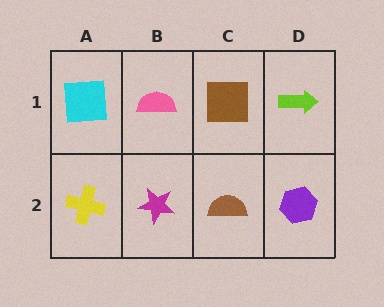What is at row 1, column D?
A lime arrow.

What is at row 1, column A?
A cyan square.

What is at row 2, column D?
A purple hexagon.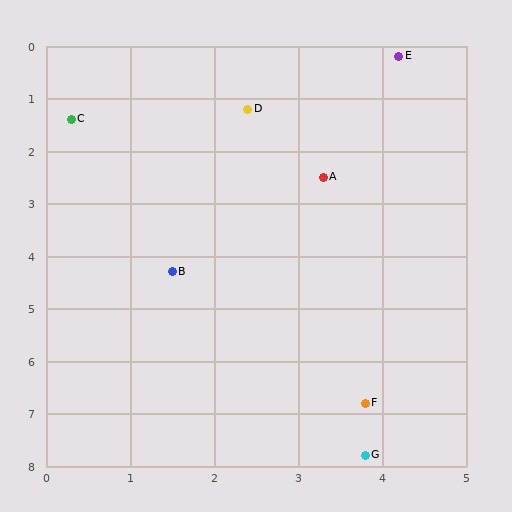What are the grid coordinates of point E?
Point E is at approximately (4.2, 0.2).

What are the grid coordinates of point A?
Point A is at approximately (3.3, 2.5).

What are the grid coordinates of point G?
Point G is at approximately (3.8, 7.8).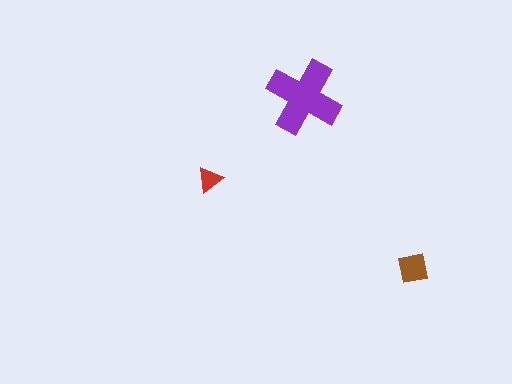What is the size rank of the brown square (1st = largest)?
2nd.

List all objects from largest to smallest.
The purple cross, the brown square, the red triangle.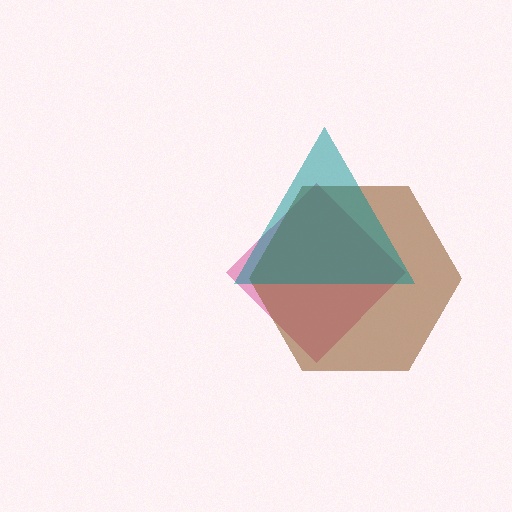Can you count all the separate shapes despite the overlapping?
Yes, there are 3 separate shapes.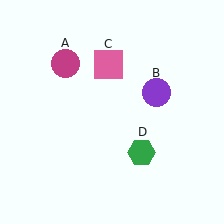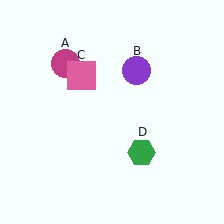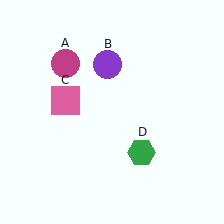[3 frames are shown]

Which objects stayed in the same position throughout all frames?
Magenta circle (object A) and green hexagon (object D) remained stationary.